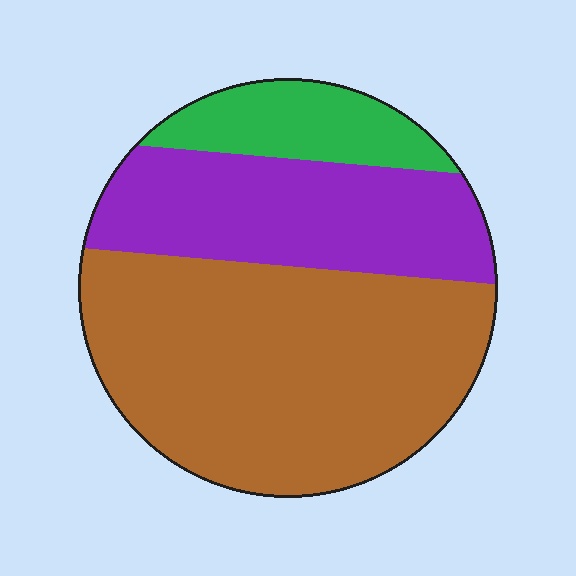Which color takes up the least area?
Green, at roughly 15%.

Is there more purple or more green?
Purple.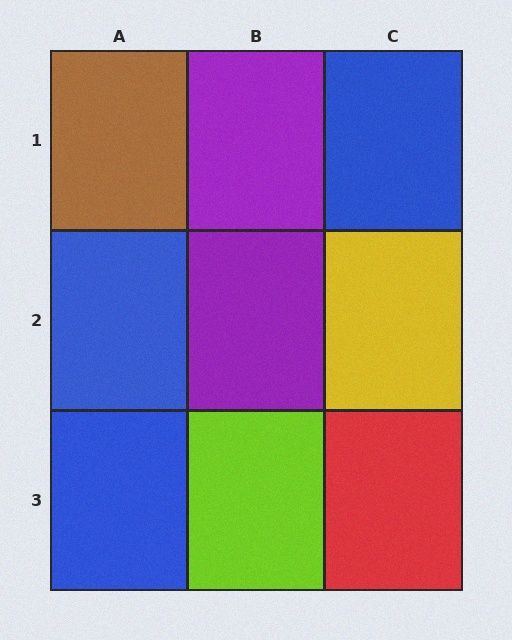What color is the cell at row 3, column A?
Blue.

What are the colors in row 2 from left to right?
Blue, purple, yellow.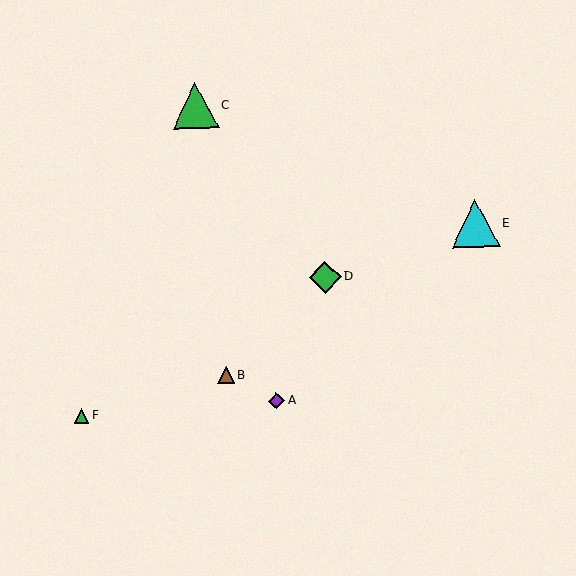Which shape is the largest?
The cyan triangle (labeled E) is the largest.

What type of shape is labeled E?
Shape E is a cyan triangle.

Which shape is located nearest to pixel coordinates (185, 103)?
The green triangle (labeled C) at (195, 106) is nearest to that location.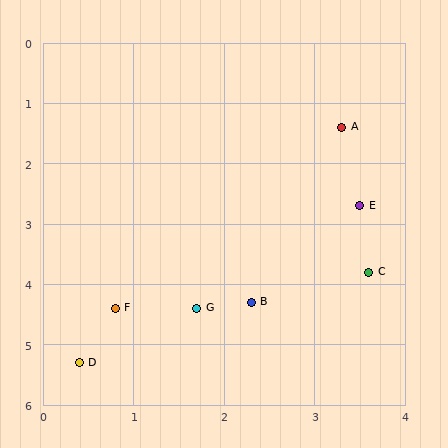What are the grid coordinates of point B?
Point B is at approximately (2.3, 4.3).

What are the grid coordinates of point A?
Point A is at approximately (3.3, 1.4).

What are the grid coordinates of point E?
Point E is at approximately (3.5, 2.7).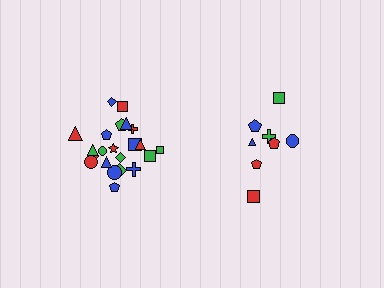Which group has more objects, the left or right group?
The left group.